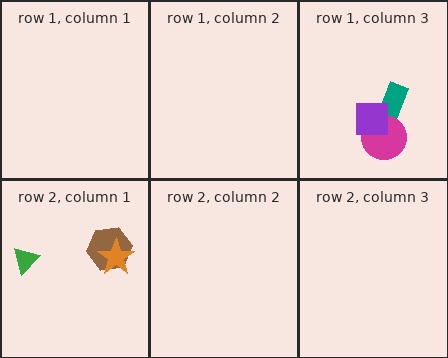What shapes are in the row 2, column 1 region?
The brown hexagon, the green triangle, the orange star.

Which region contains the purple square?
The row 1, column 3 region.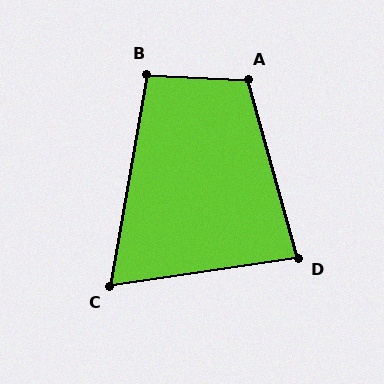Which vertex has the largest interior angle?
A, at approximately 108 degrees.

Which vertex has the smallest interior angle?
C, at approximately 72 degrees.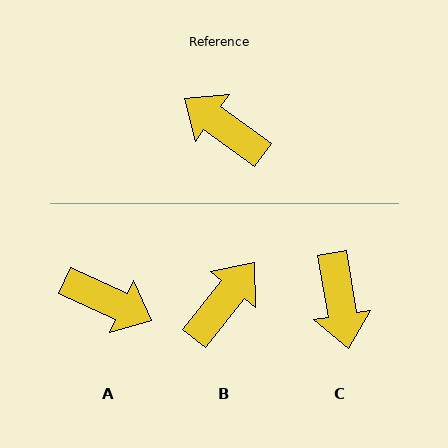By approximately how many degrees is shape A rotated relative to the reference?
Approximately 168 degrees clockwise.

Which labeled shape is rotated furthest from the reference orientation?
A, about 168 degrees away.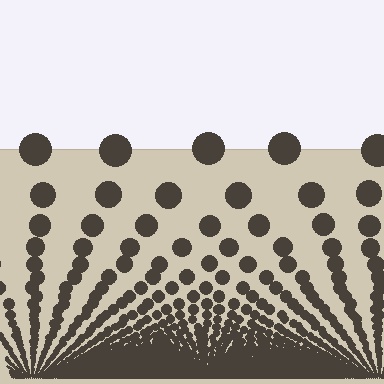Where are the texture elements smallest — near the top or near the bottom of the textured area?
Near the bottom.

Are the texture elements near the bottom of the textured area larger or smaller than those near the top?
Smaller. The gradient is inverted — elements near the bottom are smaller and denser.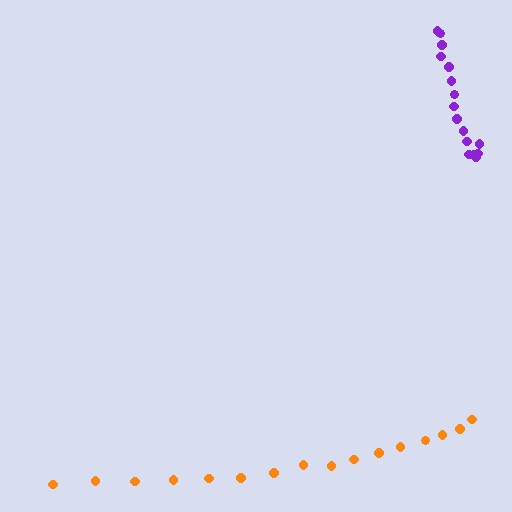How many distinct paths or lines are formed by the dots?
There are 2 distinct paths.